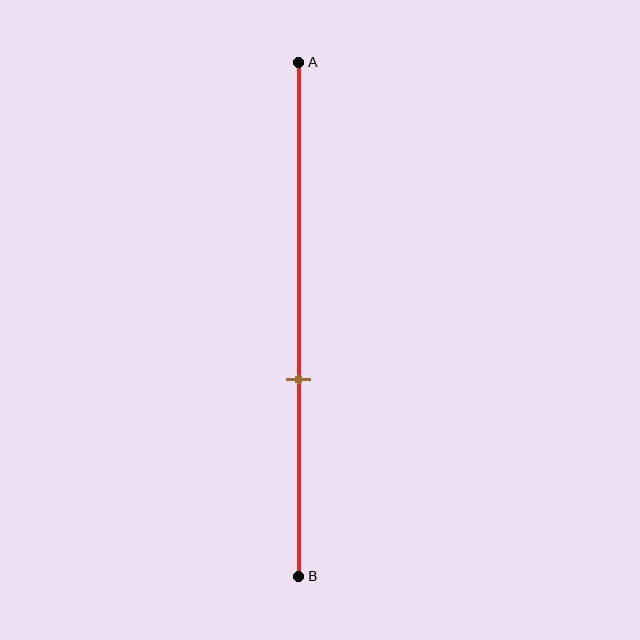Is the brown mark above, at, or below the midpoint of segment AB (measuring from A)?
The brown mark is below the midpoint of segment AB.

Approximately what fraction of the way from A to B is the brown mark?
The brown mark is approximately 60% of the way from A to B.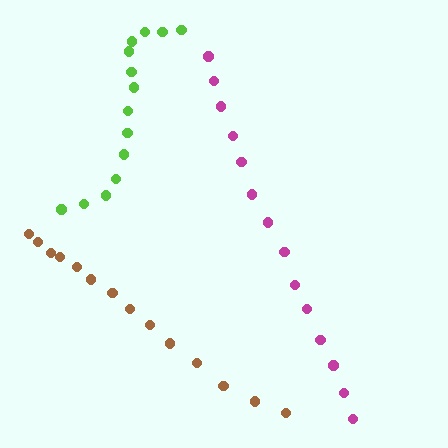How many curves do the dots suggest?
There are 3 distinct paths.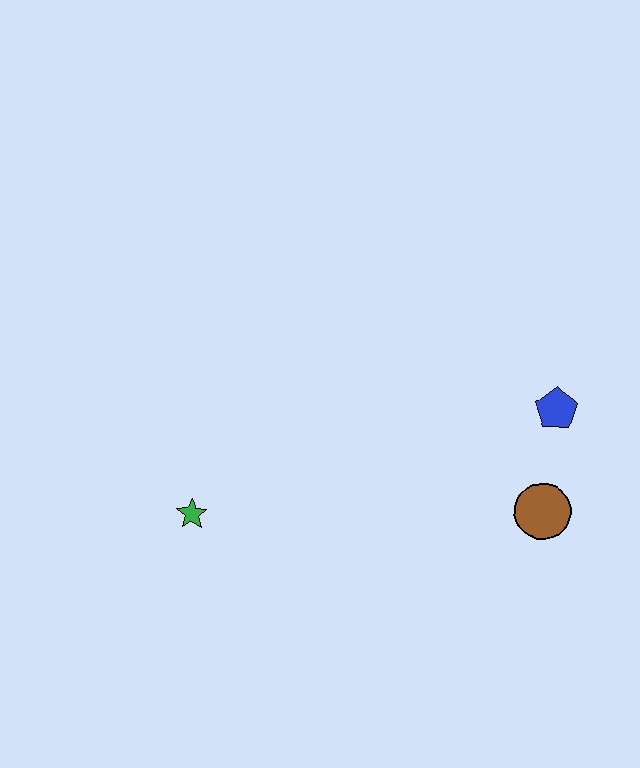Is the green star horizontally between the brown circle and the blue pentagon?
No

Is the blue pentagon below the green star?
No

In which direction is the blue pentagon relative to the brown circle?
The blue pentagon is above the brown circle.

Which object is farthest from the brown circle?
The green star is farthest from the brown circle.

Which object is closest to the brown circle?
The blue pentagon is closest to the brown circle.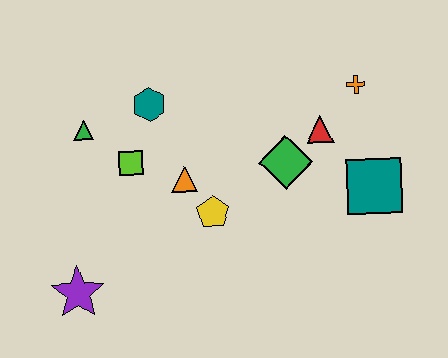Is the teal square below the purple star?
No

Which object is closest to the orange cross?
The red triangle is closest to the orange cross.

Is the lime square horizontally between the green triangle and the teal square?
Yes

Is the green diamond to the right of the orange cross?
No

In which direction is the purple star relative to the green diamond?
The purple star is to the left of the green diamond.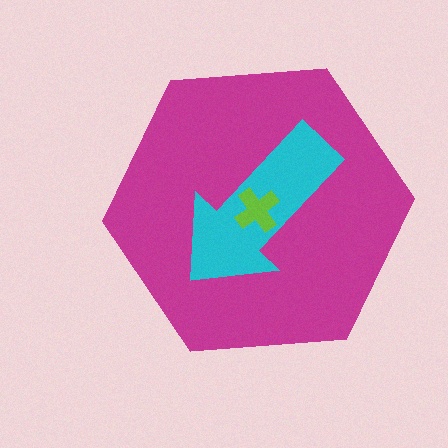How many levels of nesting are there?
3.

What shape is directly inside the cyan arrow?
The lime cross.